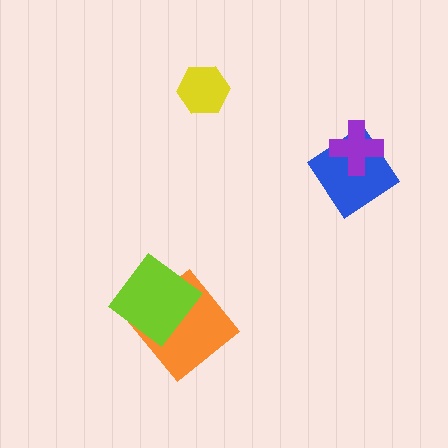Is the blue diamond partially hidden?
Yes, it is partially covered by another shape.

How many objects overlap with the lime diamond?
1 object overlaps with the lime diamond.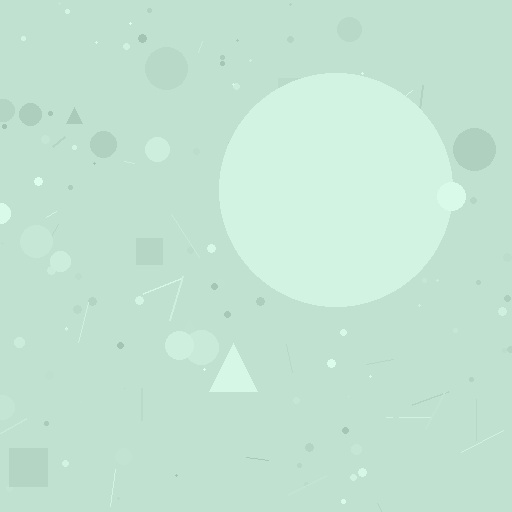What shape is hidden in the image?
A circle is hidden in the image.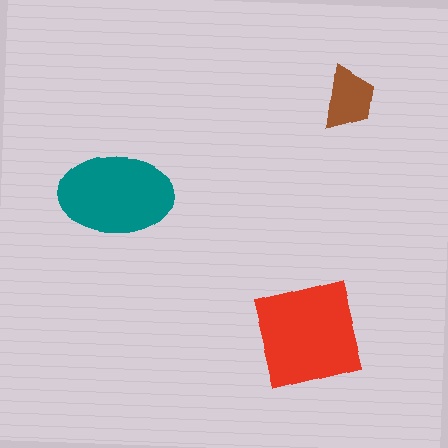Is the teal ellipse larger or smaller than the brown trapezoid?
Larger.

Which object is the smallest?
The brown trapezoid.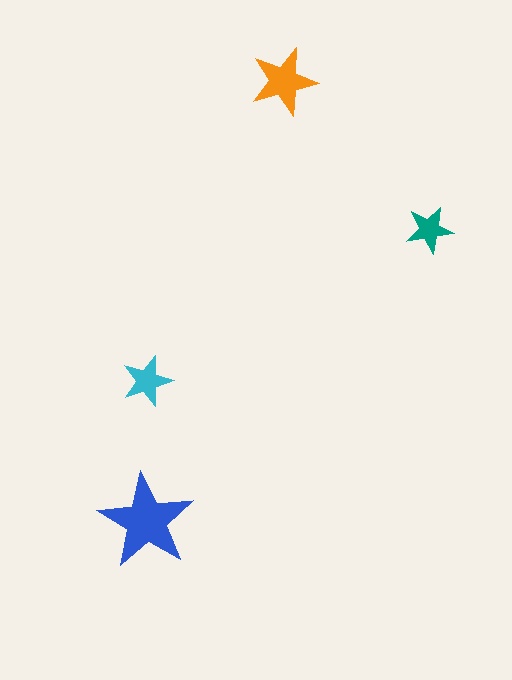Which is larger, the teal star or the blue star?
The blue one.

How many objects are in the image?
There are 4 objects in the image.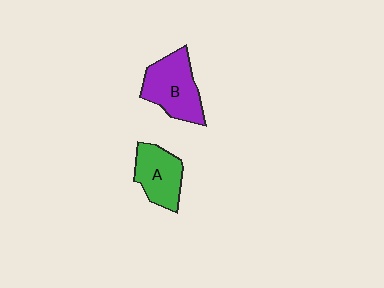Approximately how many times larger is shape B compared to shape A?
Approximately 1.3 times.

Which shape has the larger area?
Shape B (purple).